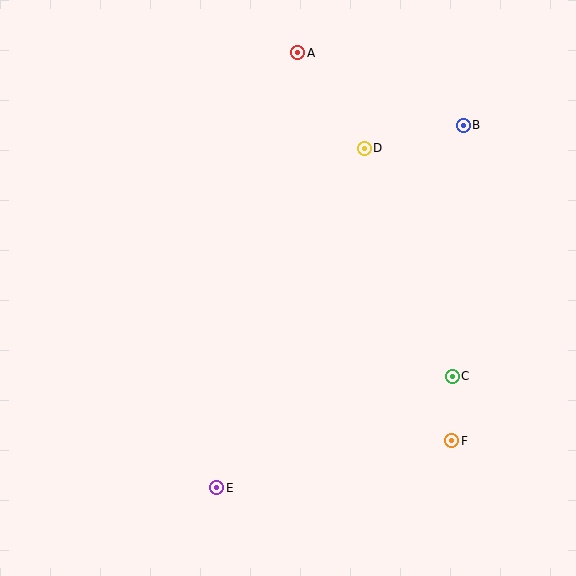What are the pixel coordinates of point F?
Point F is at (452, 441).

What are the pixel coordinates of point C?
Point C is at (452, 376).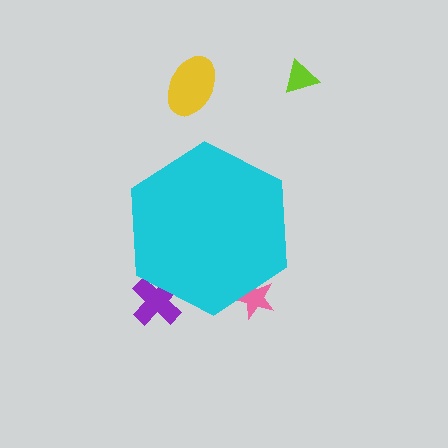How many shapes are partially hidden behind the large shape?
2 shapes are partially hidden.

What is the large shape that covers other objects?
A cyan hexagon.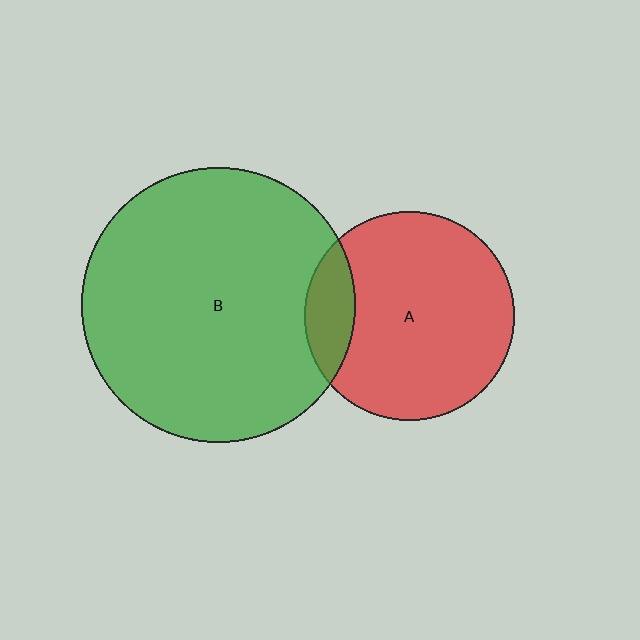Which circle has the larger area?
Circle B (green).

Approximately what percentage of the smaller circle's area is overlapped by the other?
Approximately 15%.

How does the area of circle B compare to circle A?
Approximately 1.7 times.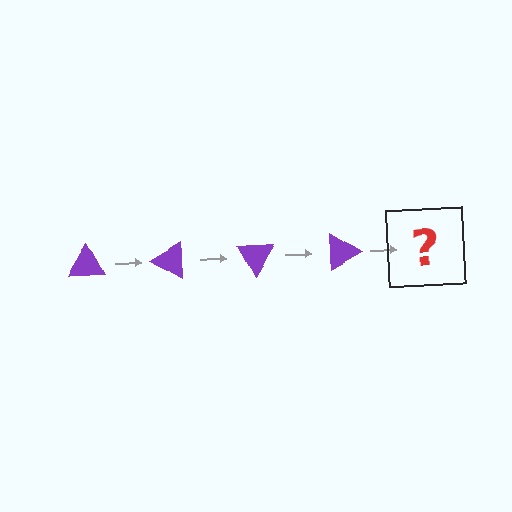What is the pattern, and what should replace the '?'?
The pattern is that the triangle rotates 30 degrees each step. The '?' should be a purple triangle rotated 120 degrees.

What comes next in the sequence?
The next element should be a purple triangle rotated 120 degrees.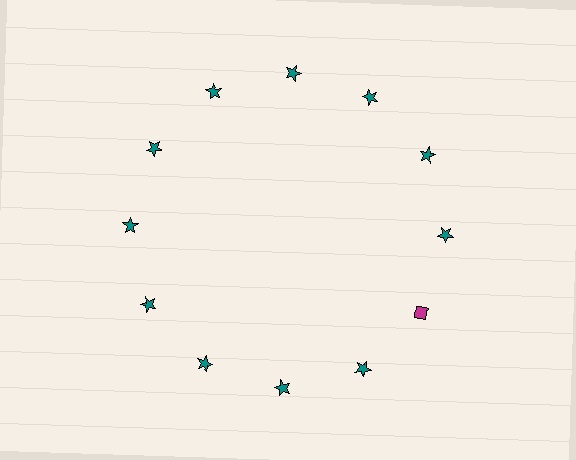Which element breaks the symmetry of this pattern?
The magenta diamond at roughly the 4 o'clock position breaks the symmetry. All other shapes are teal stars.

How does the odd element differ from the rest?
It differs in both color (magenta instead of teal) and shape (diamond instead of star).